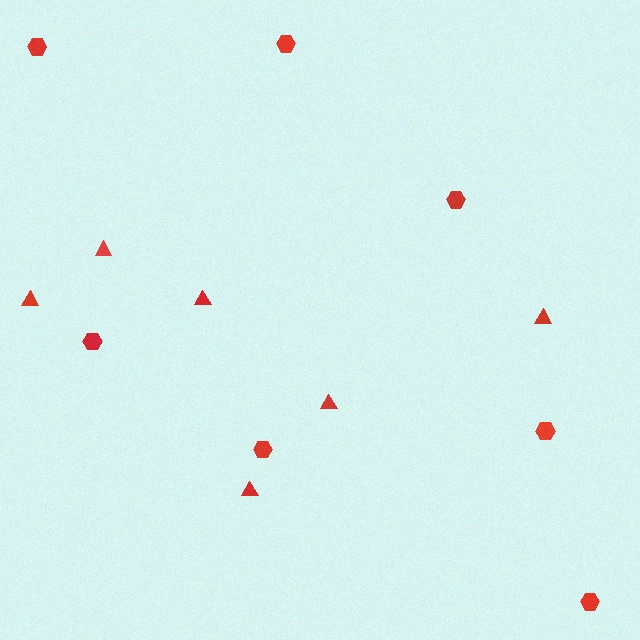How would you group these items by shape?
There are 2 groups: one group of hexagons (7) and one group of triangles (6).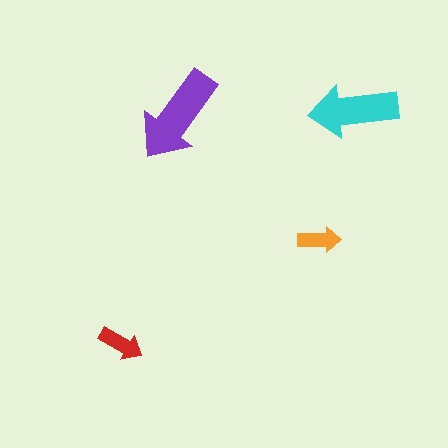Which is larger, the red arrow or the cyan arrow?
The cyan one.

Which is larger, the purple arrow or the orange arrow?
The purple one.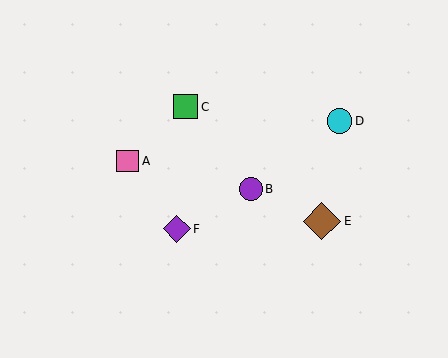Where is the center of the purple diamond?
The center of the purple diamond is at (177, 229).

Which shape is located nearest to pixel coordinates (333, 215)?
The brown diamond (labeled E) at (322, 221) is nearest to that location.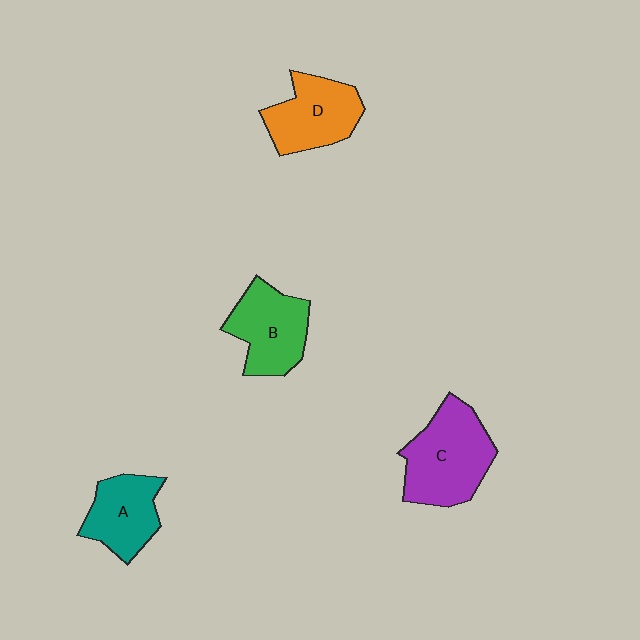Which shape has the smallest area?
Shape A (teal).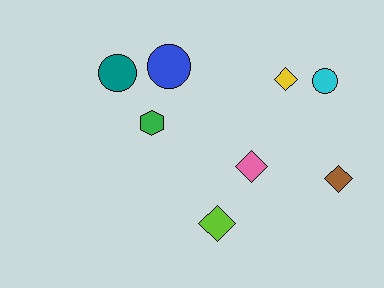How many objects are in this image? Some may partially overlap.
There are 8 objects.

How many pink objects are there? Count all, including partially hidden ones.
There is 1 pink object.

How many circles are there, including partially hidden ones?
There are 3 circles.